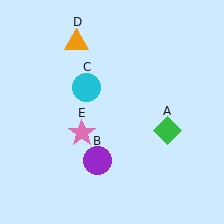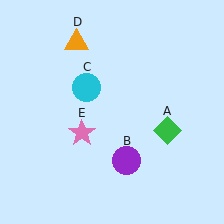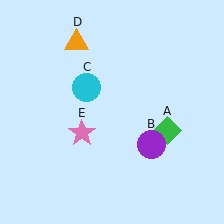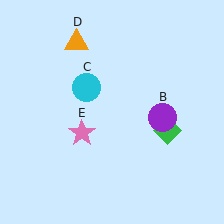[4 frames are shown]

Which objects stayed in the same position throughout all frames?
Green diamond (object A) and cyan circle (object C) and orange triangle (object D) and pink star (object E) remained stationary.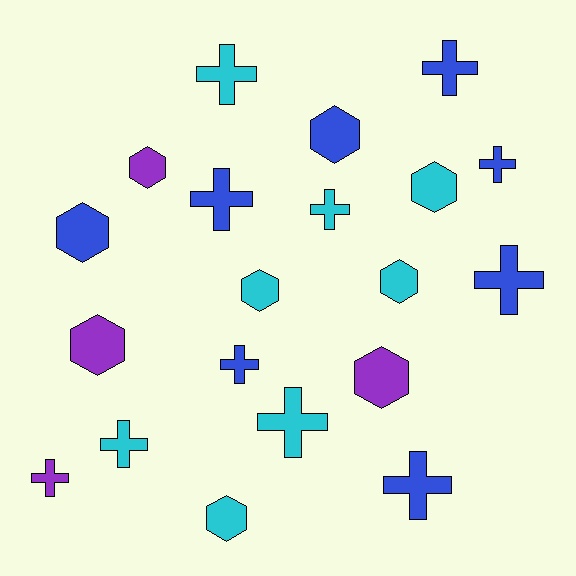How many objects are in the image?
There are 20 objects.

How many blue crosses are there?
There are 6 blue crosses.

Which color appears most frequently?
Blue, with 8 objects.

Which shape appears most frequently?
Cross, with 11 objects.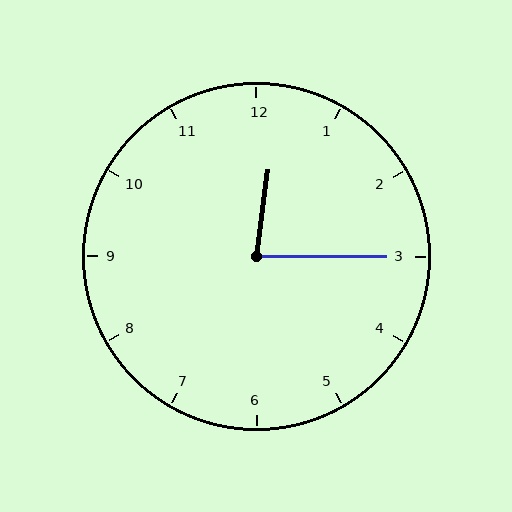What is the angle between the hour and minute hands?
Approximately 82 degrees.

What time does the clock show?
12:15.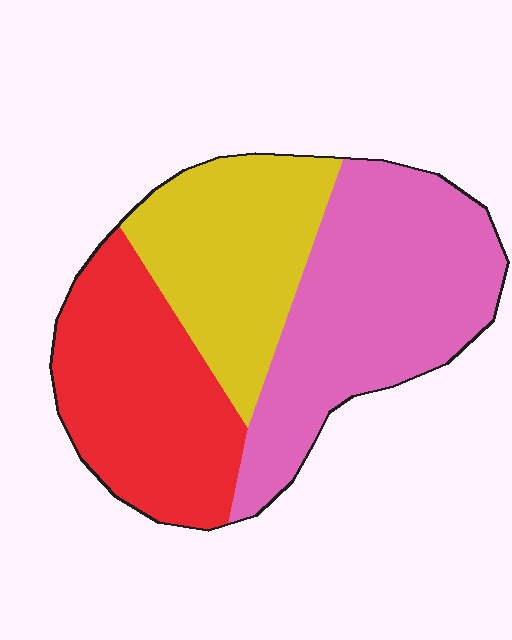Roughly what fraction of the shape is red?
Red covers about 30% of the shape.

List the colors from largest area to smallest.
From largest to smallest: pink, red, yellow.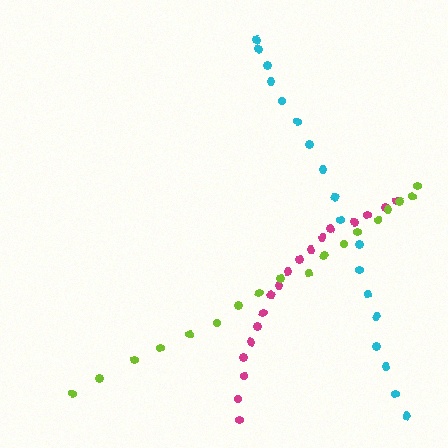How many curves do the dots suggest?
There are 3 distinct paths.